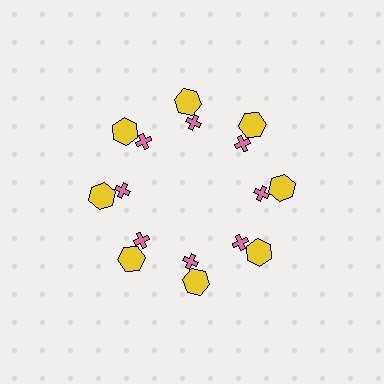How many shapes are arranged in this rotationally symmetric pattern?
There are 16 shapes, arranged in 8 groups of 2.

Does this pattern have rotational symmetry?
Yes, this pattern has 8-fold rotational symmetry. It looks the same after rotating 45 degrees around the center.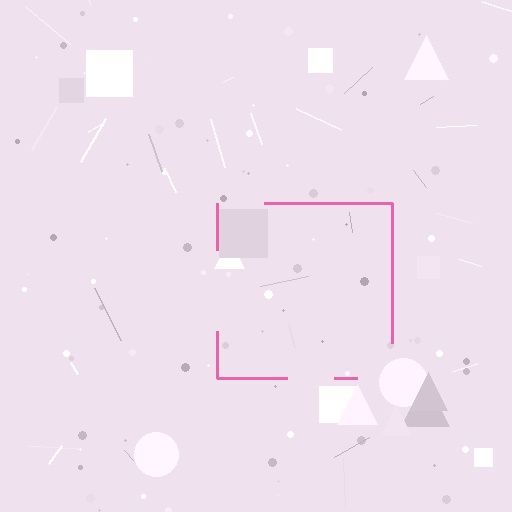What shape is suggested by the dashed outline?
The dashed outline suggests a square.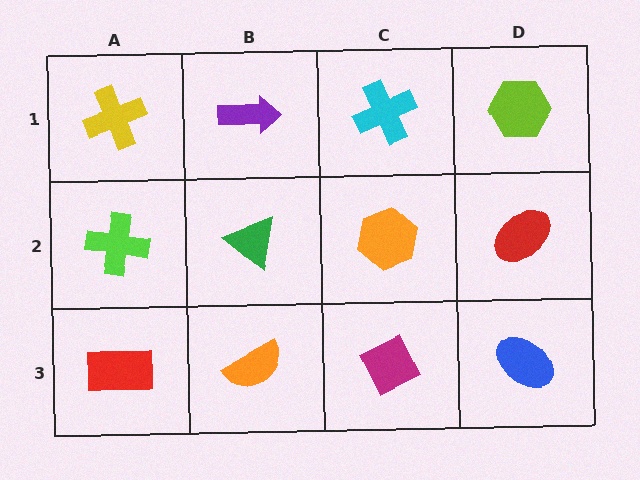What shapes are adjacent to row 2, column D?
A lime hexagon (row 1, column D), a blue ellipse (row 3, column D), an orange hexagon (row 2, column C).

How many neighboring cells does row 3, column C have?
3.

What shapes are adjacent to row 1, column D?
A red ellipse (row 2, column D), a cyan cross (row 1, column C).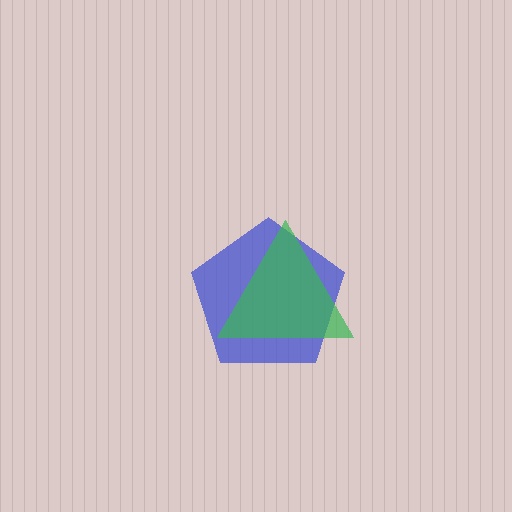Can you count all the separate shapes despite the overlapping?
Yes, there are 2 separate shapes.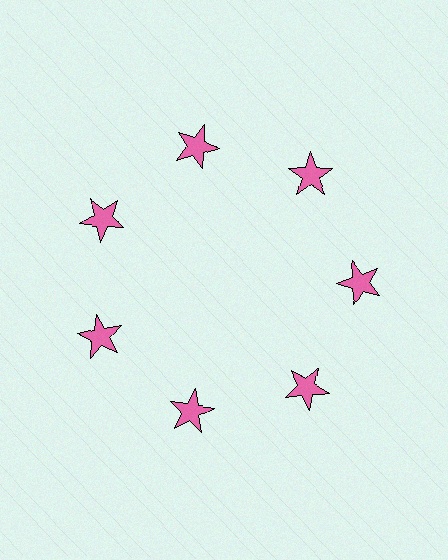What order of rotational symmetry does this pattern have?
This pattern has 7-fold rotational symmetry.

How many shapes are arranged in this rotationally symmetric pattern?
There are 7 shapes, arranged in 7 groups of 1.